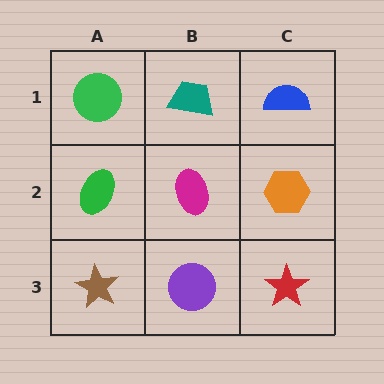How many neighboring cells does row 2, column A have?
3.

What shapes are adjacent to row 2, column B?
A teal trapezoid (row 1, column B), a purple circle (row 3, column B), a green ellipse (row 2, column A), an orange hexagon (row 2, column C).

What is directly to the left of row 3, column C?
A purple circle.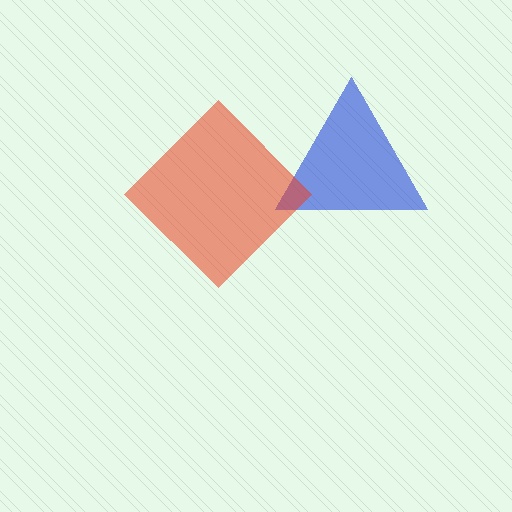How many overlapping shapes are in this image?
There are 2 overlapping shapes in the image.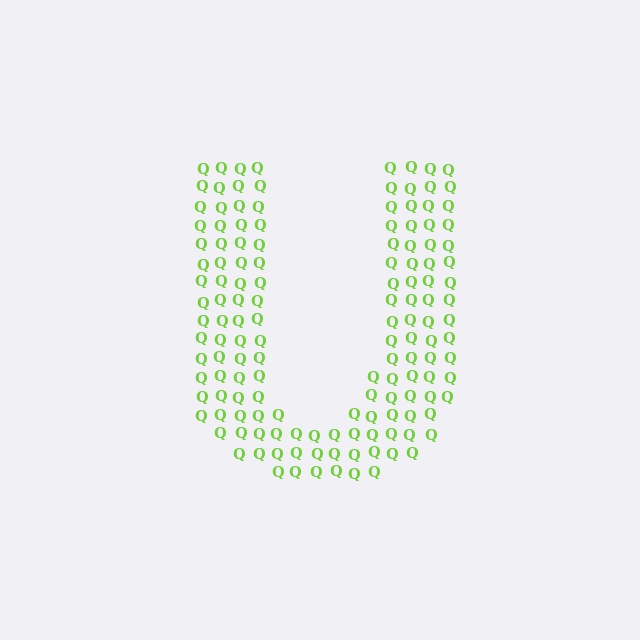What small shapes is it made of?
It is made of small letter Q's.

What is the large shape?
The large shape is the letter U.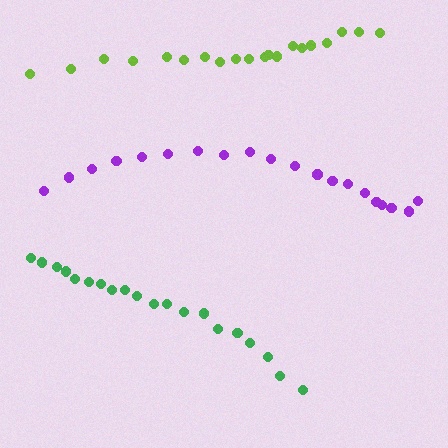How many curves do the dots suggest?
There are 3 distinct paths.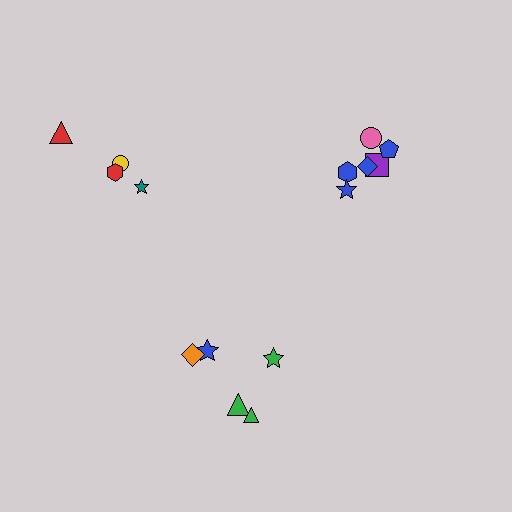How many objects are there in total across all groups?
There are 15 objects.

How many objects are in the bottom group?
There are 5 objects.